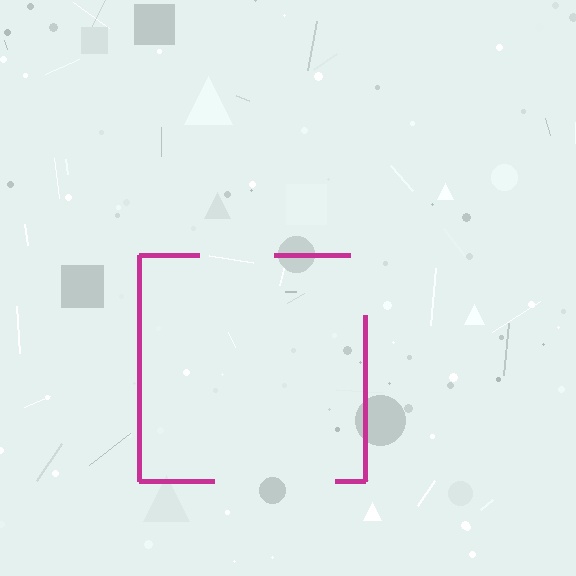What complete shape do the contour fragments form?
The contour fragments form a square.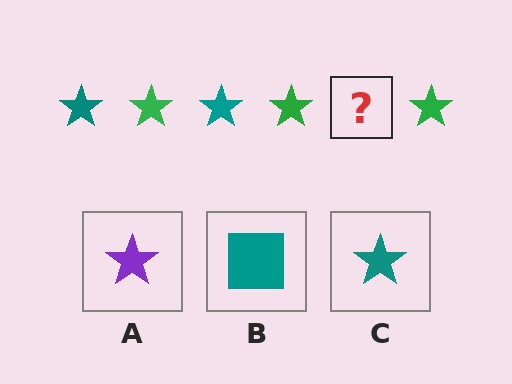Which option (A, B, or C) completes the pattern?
C.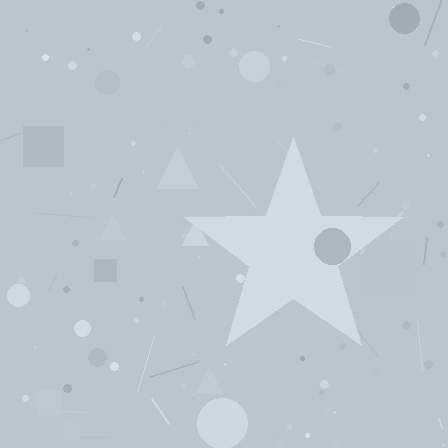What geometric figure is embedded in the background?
A star is embedded in the background.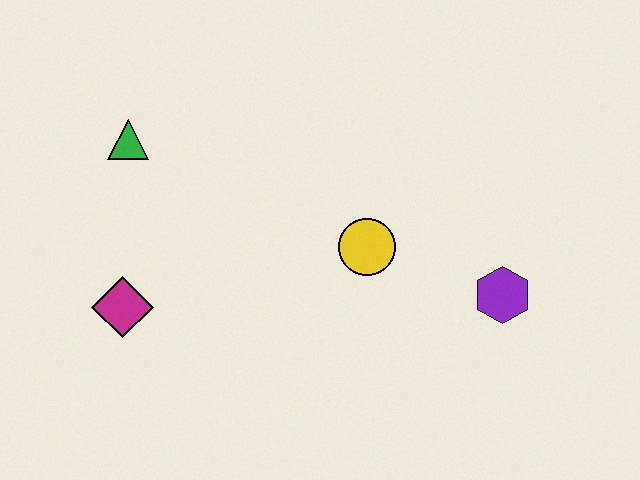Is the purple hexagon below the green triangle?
Yes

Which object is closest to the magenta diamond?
The green triangle is closest to the magenta diamond.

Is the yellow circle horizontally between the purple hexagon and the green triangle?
Yes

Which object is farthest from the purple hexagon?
The green triangle is farthest from the purple hexagon.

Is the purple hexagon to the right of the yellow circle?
Yes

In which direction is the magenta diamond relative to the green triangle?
The magenta diamond is below the green triangle.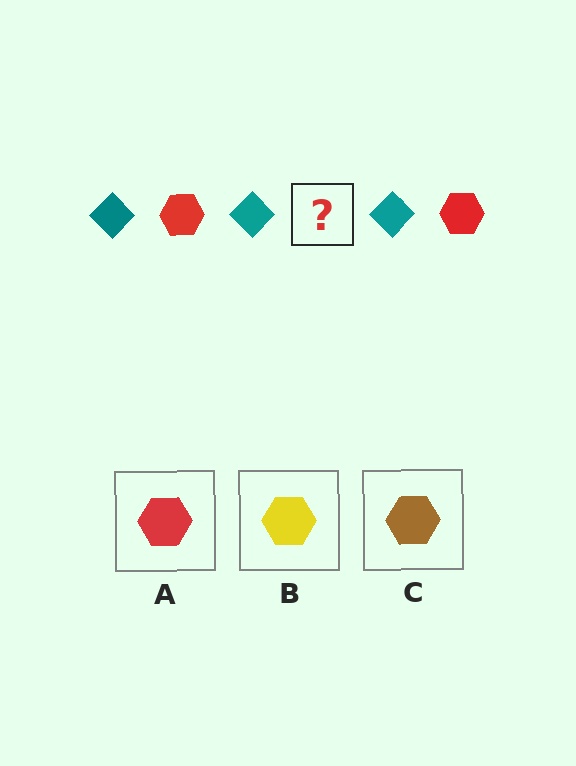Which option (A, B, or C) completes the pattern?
A.